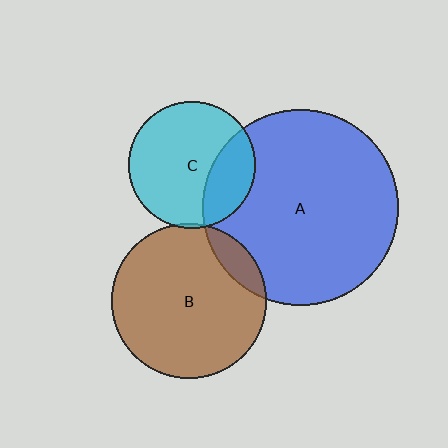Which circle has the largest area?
Circle A (blue).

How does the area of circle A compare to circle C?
Approximately 2.4 times.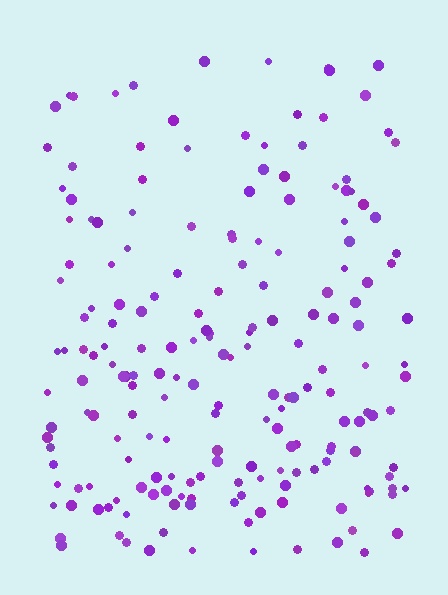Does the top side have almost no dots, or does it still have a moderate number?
Still a moderate number, just noticeably fewer than the bottom.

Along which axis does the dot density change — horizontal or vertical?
Vertical.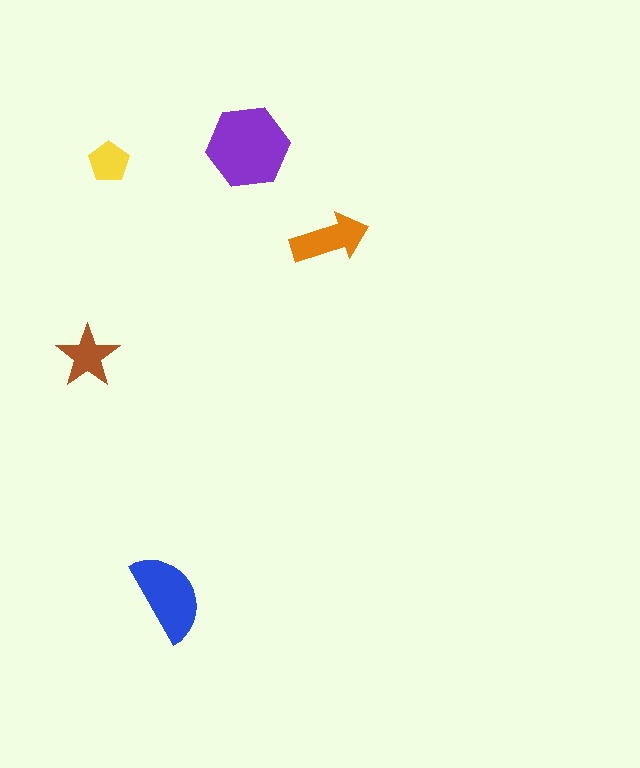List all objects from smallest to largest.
The yellow pentagon, the brown star, the orange arrow, the blue semicircle, the purple hexagon.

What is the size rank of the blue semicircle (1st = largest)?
2nd.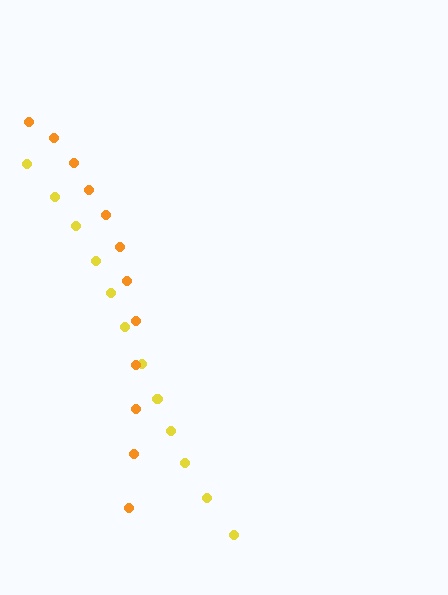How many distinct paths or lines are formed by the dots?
There are 2 distinct paths.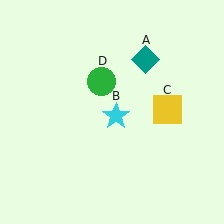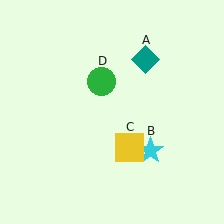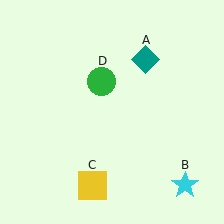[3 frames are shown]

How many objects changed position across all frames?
2 objects changed position: cyan star (object B), yellow square (object C).